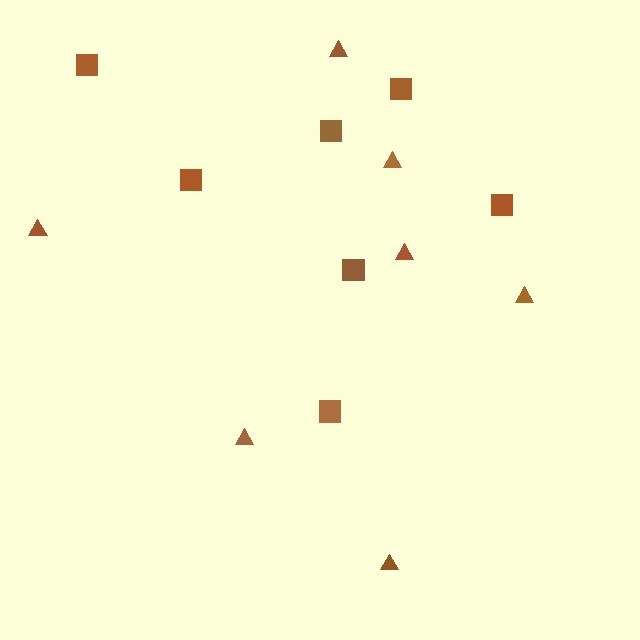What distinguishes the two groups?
There are 2 groups: one group of squares (7) and one group of triangles (7).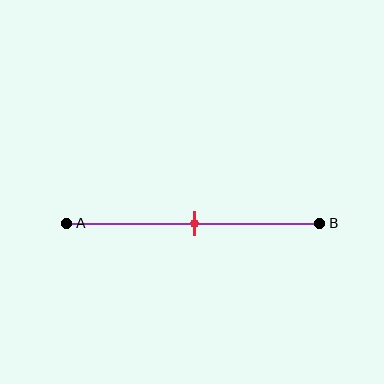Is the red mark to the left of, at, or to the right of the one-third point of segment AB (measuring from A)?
The red mark is to the right of the one-third point of segment AB.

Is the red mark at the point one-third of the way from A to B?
No, the mark is at about 50% from A, not at the 33% one-third point.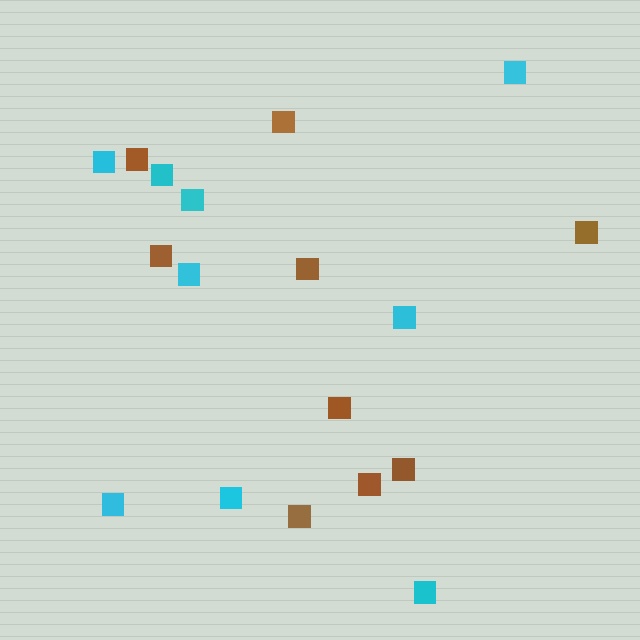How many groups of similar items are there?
There are 2 groups: one group of cyan squares (9) and one group of brown squares (9).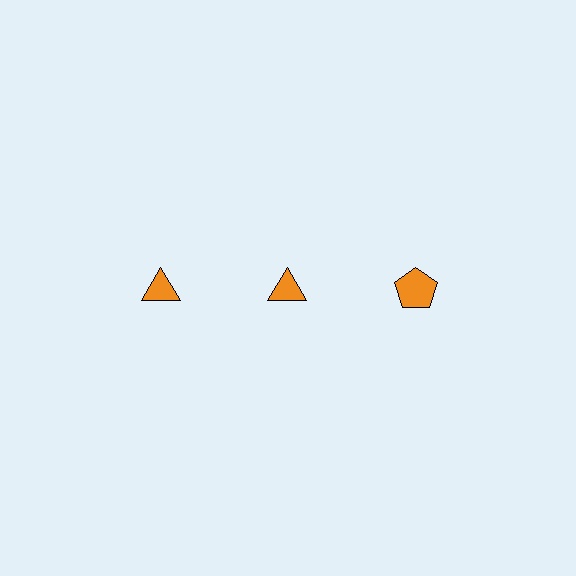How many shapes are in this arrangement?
There are 3 shapes arranged in a grid pattern.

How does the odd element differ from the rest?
It has a different shape: pentagon instead of triangle.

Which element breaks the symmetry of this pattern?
The orange pentagon in the top row, center column breaks the symmetry. All other shapes are orange triangles.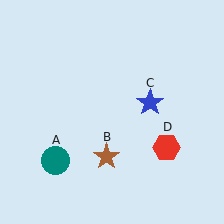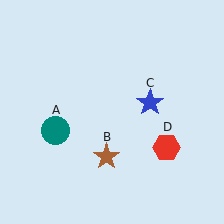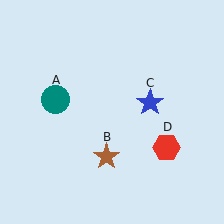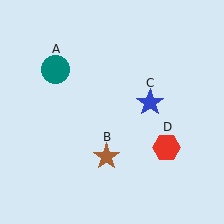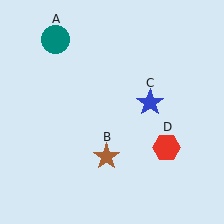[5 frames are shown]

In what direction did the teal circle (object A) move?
The teal circle (object A) moved up.